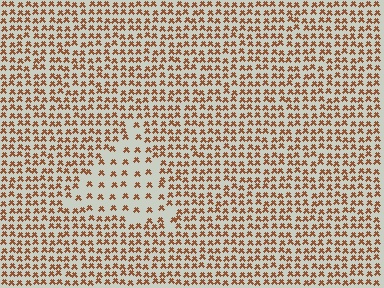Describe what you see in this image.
The image contains small brown elements arranged at two different densities. A triangle-shaped region is visible where the elements are less densely packed than the surrounding area.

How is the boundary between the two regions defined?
The boundary is defined by a change in element density (approximately 2.3x ratio). All elements are the same color, size, and shape.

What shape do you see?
I see a triangle.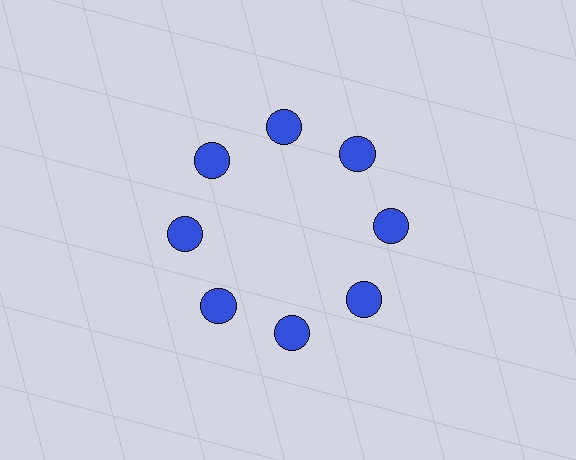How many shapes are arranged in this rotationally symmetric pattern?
There are 8 shapes, arranged in 8 groups of 1.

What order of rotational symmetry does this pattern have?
This pattern has 8-fold rotational symmetry.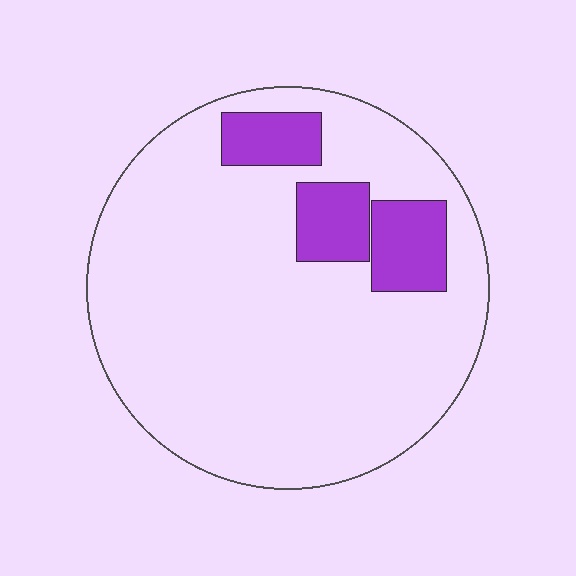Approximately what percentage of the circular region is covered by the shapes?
Approximately 15%.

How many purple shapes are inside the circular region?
3.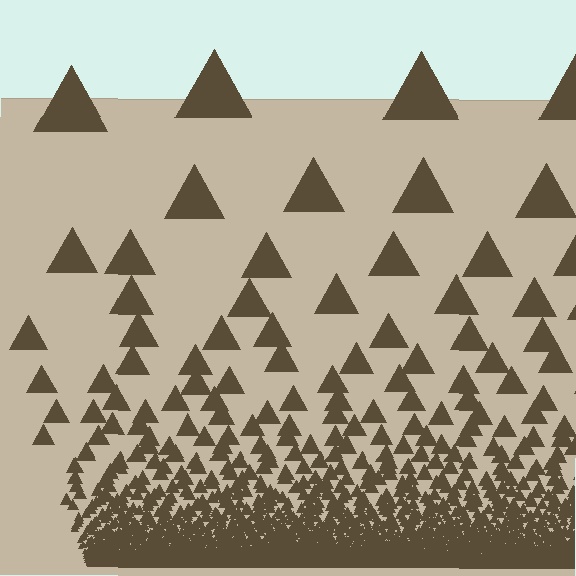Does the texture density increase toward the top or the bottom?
Density increases toward the bottom.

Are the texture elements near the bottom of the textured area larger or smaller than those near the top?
Smaller. The gradient is inverted — elements near the bottom are smaller and denser.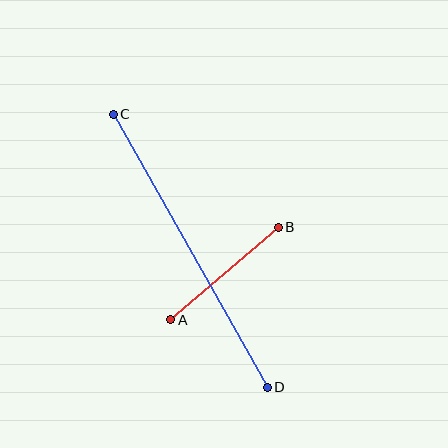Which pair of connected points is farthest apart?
Points C and D are farthest apart.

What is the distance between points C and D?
The distance is approximately 313 pixels.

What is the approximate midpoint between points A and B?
The midpoint is at approximately (225, 274) pixels.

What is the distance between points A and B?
The distance is approximately 142 pixels.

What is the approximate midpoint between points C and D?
The midpoint is at approximately (190, 251) pixels.